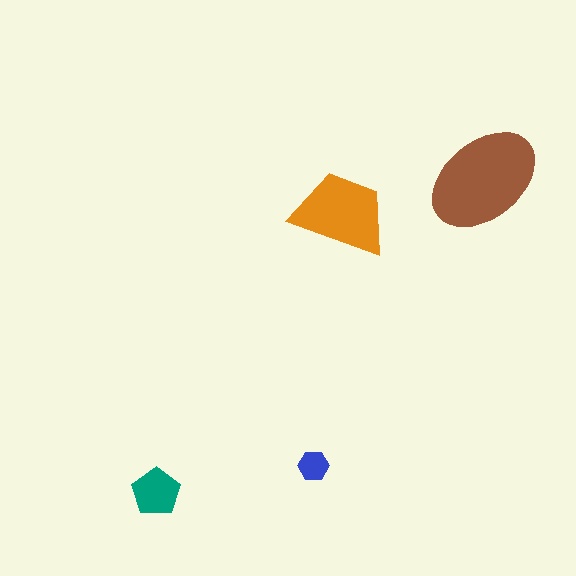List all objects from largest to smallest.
The brown ellipse, the orange trapezoid, the teal pentagon, the blue hexagon.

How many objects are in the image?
There are 4 objects in the image.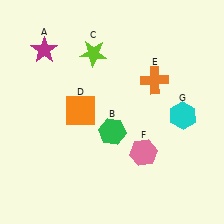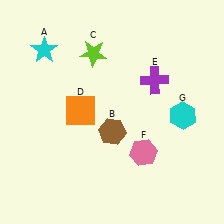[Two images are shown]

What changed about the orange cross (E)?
In Image 1, E is orange. In Image 2, it changed to purple.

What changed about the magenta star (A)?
In Image 1, A is magenta. In Image 2, it changed to cyan.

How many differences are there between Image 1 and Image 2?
There are 3 differences between the two images.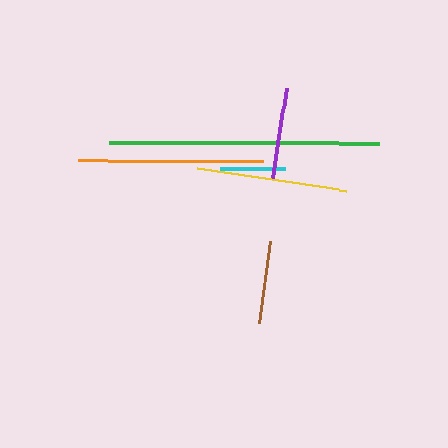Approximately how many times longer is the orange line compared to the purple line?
The orange line is approximately 2.0 times the length of the purple line.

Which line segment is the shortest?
The cyan line is the shortest at approximately 65 pixels.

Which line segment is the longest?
The green line is the longest at approximately 269 pixels.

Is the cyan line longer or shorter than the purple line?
The purple line is longer than the cyan line.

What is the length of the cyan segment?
The cyan segment is approximately 65 pixels long.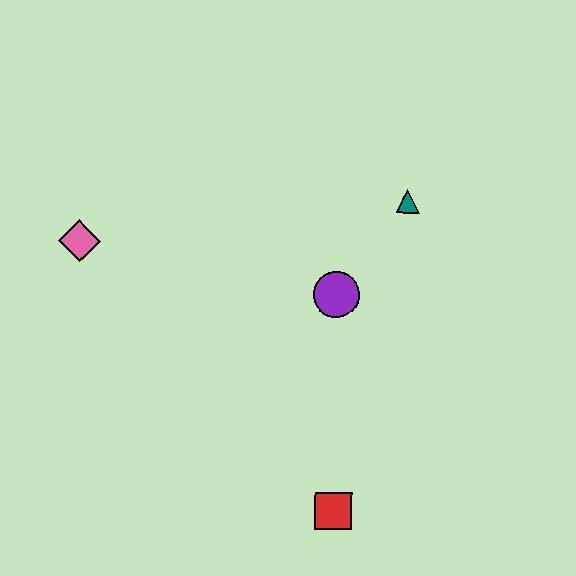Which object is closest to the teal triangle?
The purple circle is closest to the teal triangle.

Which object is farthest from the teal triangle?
The pink diamond is farthest from the teal triangle.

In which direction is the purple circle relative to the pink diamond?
The purple circle is to the right of the pink diamond.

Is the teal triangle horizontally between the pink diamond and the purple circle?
No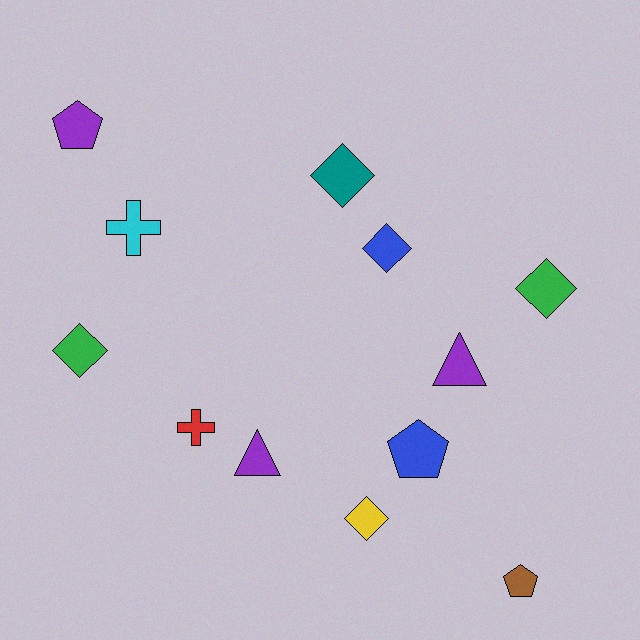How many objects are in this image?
There are 12 objects.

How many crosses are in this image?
There are 2 crosses.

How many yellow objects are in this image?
There is 1 yellow object.